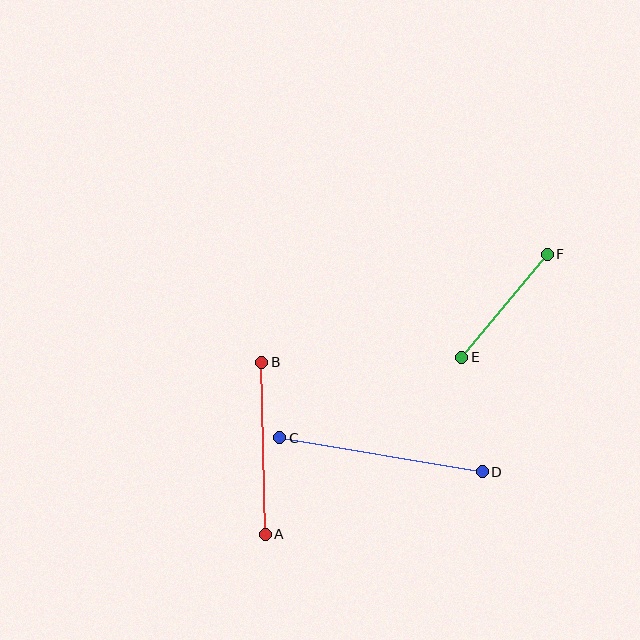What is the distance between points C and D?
The distance is approximately 205 pixels.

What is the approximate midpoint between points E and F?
The midpoint is at approximately (505, 306) pixels.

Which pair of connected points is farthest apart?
Points C and D are farthest apart.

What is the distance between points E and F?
The distance is approximately 134 pixels.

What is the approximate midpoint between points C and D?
The midpoint is at approximately (381, 455) pixels.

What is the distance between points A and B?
The distance is approximately 172 pixels.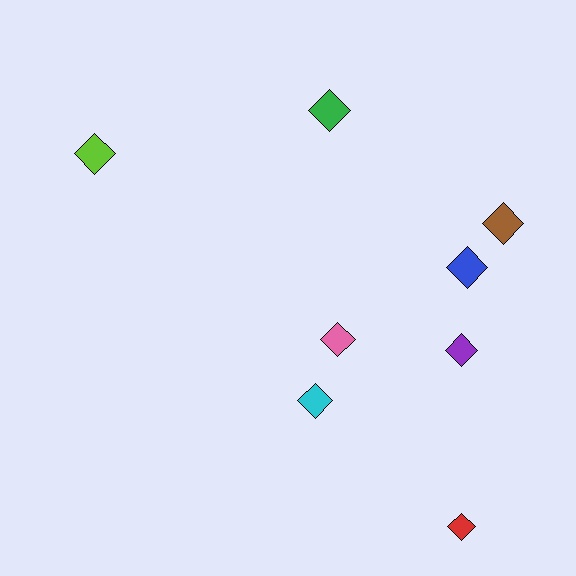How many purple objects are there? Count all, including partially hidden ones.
There is 1 purple object.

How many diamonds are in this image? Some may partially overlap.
There are 8 diamonds.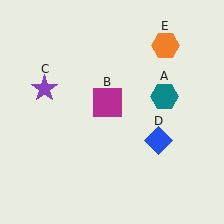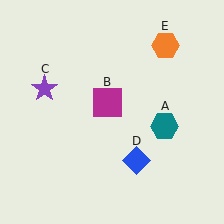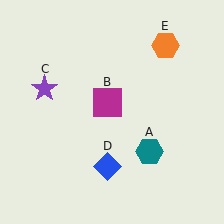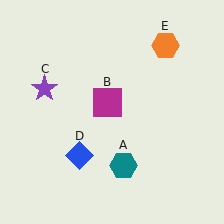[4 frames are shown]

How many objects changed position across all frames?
2 objects changed position: teal hexagon (object A), blue diamond (object D).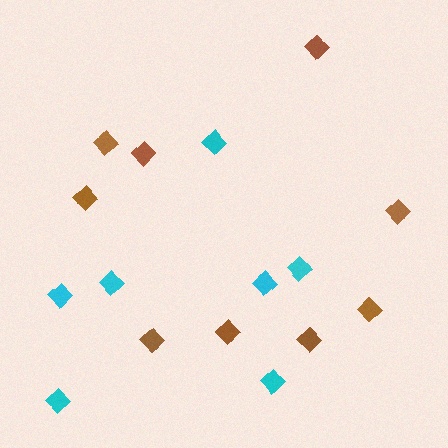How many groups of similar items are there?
There are 2 groups: one group of brown diamonds (9) and one group of cyan diamonds (7).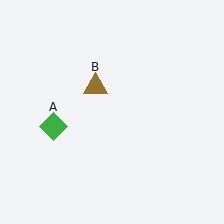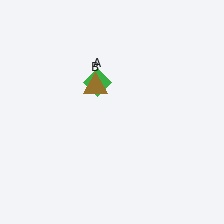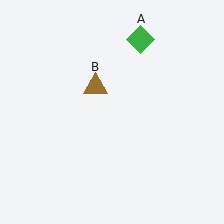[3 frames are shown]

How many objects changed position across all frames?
1 object changed position: green diamond (object A).